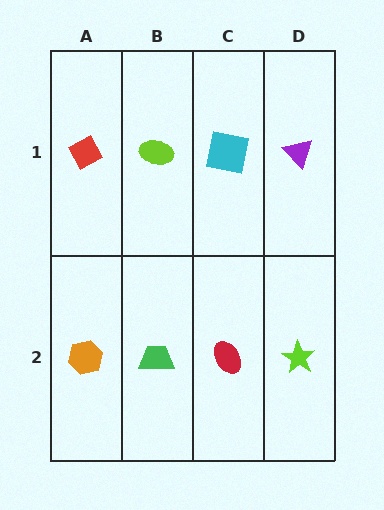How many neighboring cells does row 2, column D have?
2.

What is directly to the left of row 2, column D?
A red ellipse.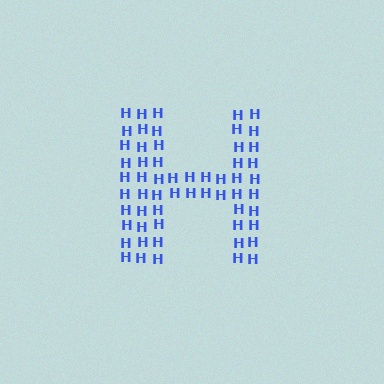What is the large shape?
The large shape is the letter H.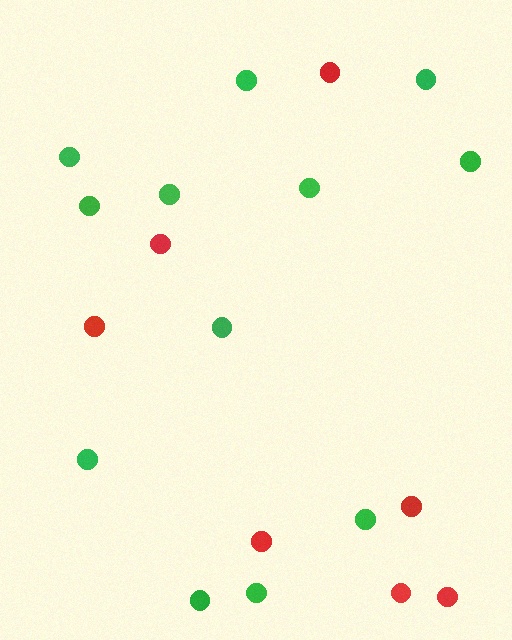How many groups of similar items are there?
There are 2 groups: one group of red circles (7) and one group of green circles (12).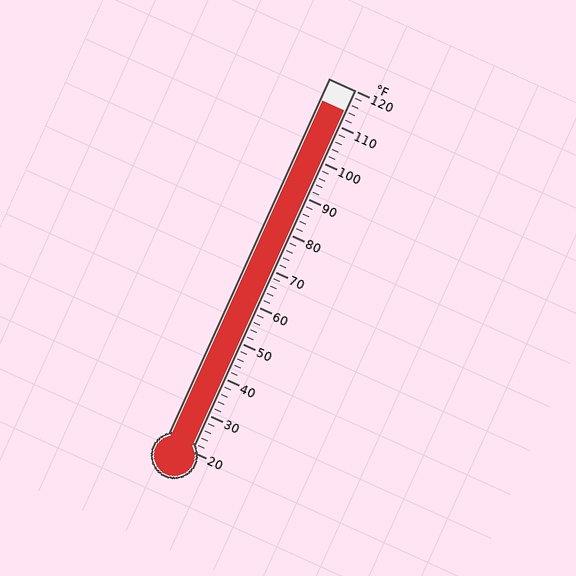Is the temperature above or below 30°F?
The temperature is above 30°F.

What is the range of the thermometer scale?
The thermometer scale ranges from 20°F to 120°F.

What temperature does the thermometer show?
The thermometer shows approximately 114°F.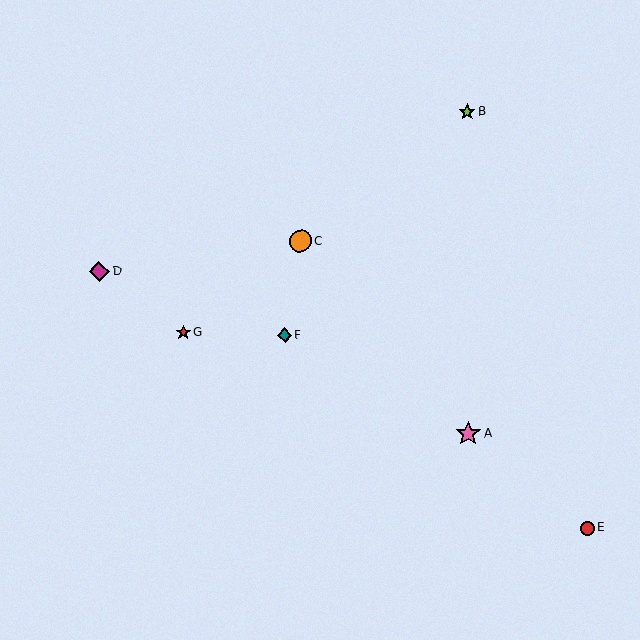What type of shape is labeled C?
Shape C is an orange circle.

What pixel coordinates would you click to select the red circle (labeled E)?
Click at (587, 528) to select the red circle E.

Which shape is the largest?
The pink star (labeled A) is the largest.